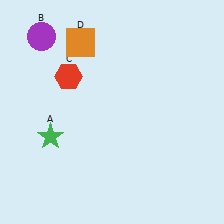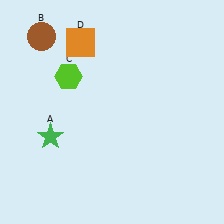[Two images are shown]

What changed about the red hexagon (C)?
In Image 1, C is red. In Image 2, it changed to lime.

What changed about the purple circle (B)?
In Image 1, B is purple. In Image 2, it changed to brown.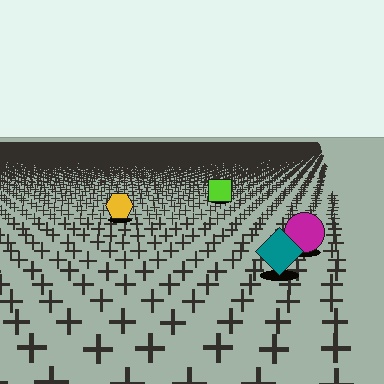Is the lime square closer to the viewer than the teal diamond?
No. The teal diamond is closer — you can tell from the texture gradient: the ground texture is coarser near it.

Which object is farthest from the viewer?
The lime square is farthest from the viewer. It appears smaller and the ground texture around it is denser.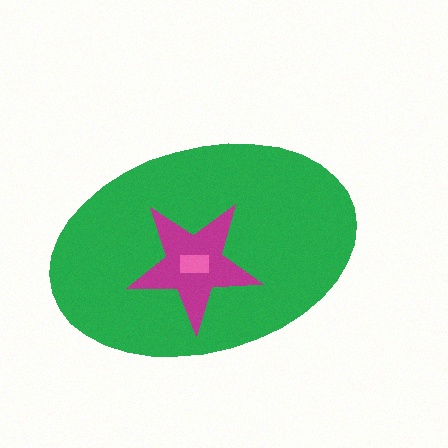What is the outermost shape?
The green ellipse.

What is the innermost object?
The pink rectangle.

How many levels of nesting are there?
3.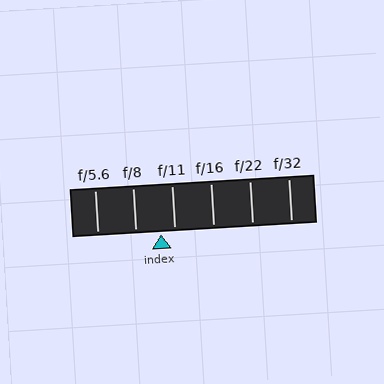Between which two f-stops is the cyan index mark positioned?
The index mark is between f/8 and f/11.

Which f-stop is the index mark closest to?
The index mark is closest to f/11.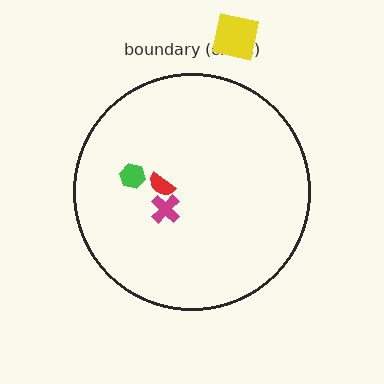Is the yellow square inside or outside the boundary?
Outside.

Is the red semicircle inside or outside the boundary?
Inside.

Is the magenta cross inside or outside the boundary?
Inside.